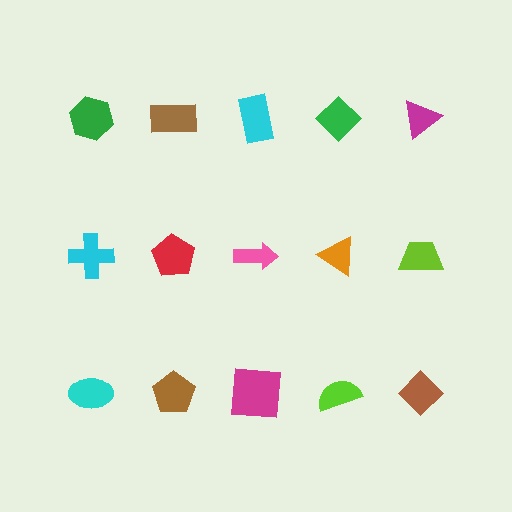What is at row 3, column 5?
A brown diamond.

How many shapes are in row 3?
5 shapes.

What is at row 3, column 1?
A cyan ellipse.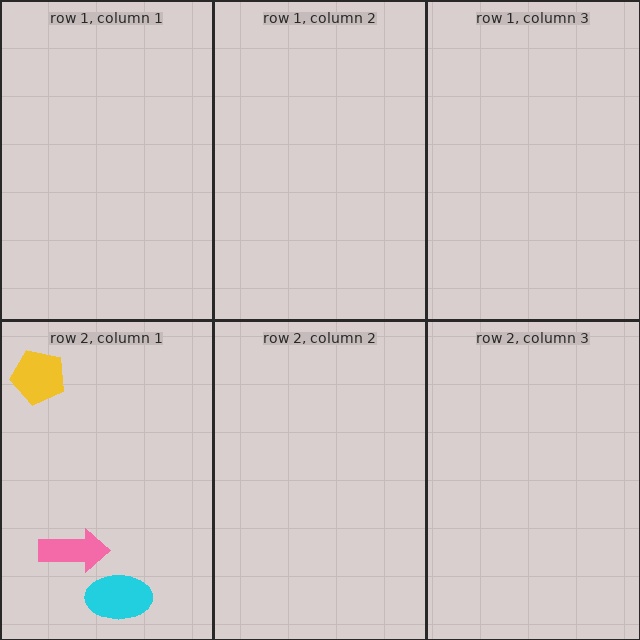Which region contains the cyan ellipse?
The row 2, column 1 region.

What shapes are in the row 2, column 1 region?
The cyan ellipse, the yellow pentagon, the pink arrow.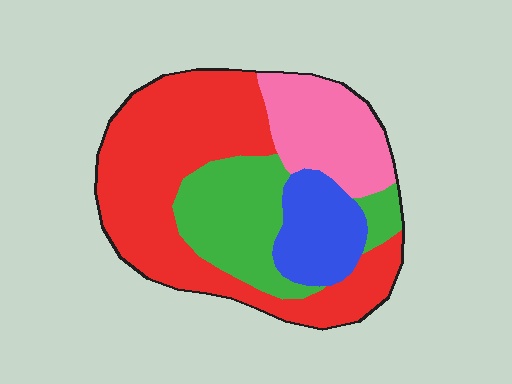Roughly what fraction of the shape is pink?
Pink covers around 20% of the shape.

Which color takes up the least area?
Blue, at roughly 15%.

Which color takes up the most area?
Red, at roughly 45%.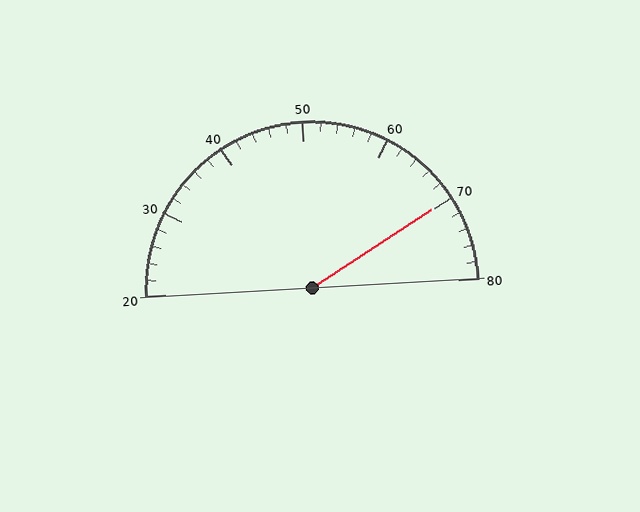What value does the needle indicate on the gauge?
The needle indicates approximately 70.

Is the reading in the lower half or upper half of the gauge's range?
The reading is in the upper half of the range (20 to 80).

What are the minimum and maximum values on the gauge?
The gauge ranges from 20 to 80.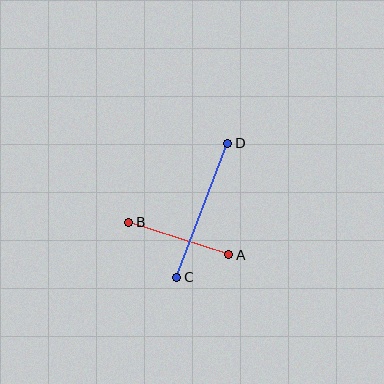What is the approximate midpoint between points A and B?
The midpoint is at approximately (179, 238) pixels.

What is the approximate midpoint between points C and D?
The midpoint is at approximately (202, 210) pixels.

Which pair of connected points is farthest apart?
Points C and D are farthest apart.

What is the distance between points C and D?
The distance is approximately 144 pixels.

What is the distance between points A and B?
The distance is approximately 105 pixels.